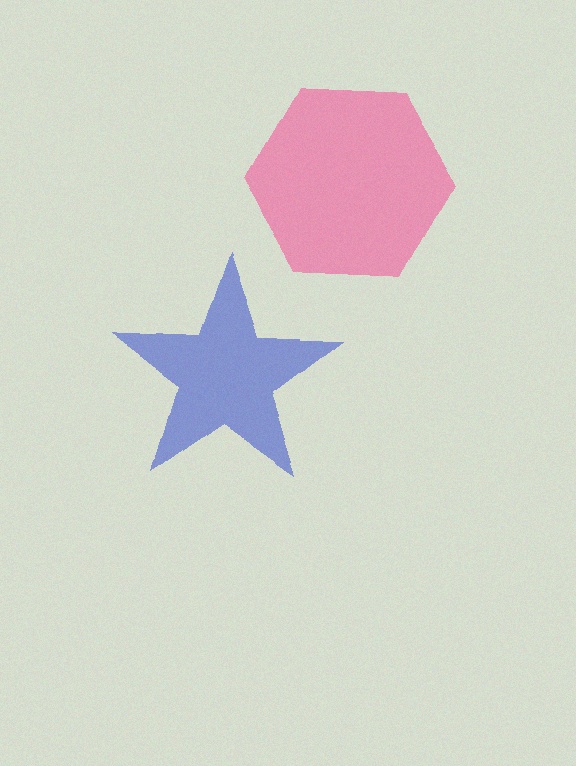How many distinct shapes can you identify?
There are 2 distinct shapes: a blue star, a pink hexagon.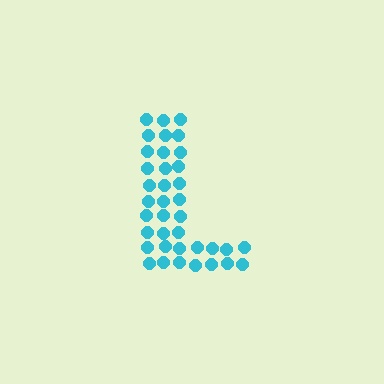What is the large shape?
The large shape is the letter L.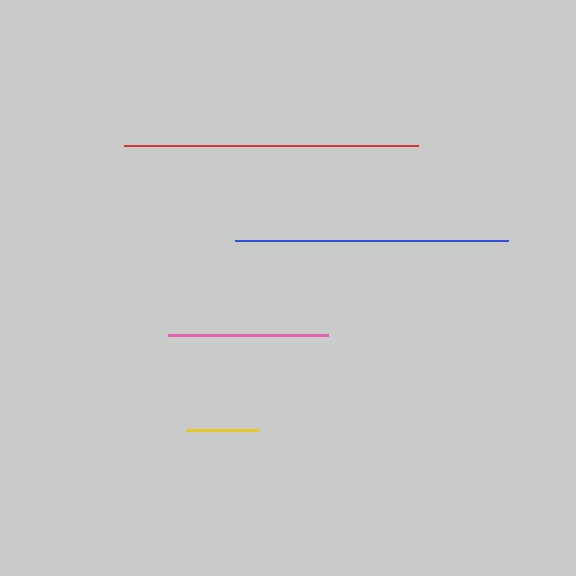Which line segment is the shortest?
The yellow line is the shortest at approximately 72 pixels.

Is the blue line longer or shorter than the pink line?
The blue line is longer than the pink line.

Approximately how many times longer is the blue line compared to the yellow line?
The blue line is approximately 3.8 times the length of the yellow line.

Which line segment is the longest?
The red line is the longest at approximately 294 pixels.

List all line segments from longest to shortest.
From longest to shortest: red, blue, pink, yellow.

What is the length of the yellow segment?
The yellow segment is approximately 72 pixels long.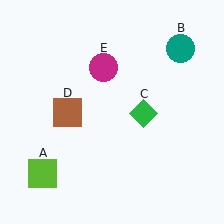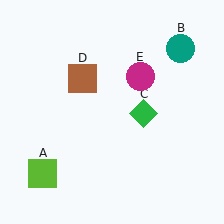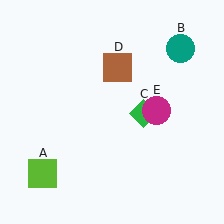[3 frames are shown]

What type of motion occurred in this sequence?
The brown square (object D), magenta circle (object E) rotated clockwise around the center of the scene.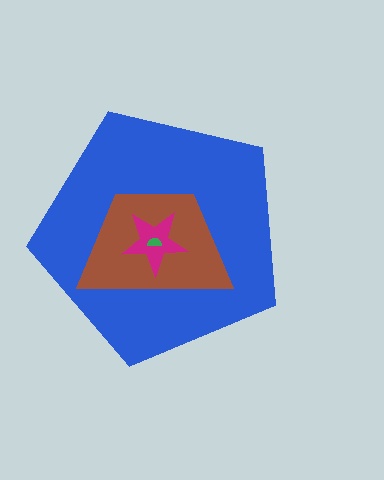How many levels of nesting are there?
4.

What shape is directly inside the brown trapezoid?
The magenta star.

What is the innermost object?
The green semicircle.